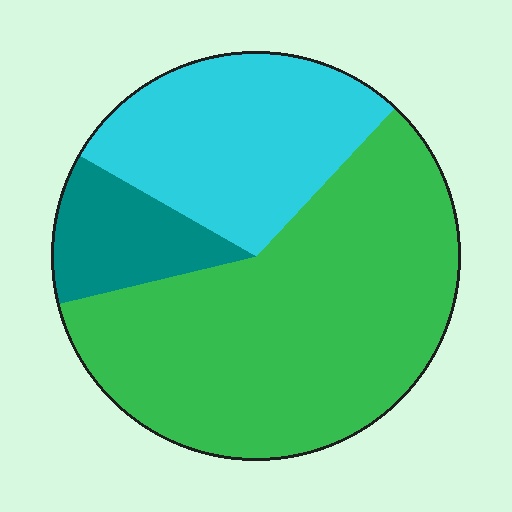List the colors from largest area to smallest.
From largest to smallest: green, cyan, teal.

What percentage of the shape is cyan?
Cyan takes up between a sixth and a third of the shape.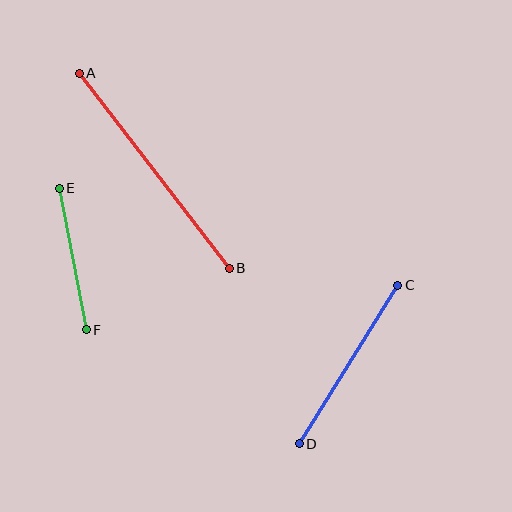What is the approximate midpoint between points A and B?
The midpoint is at approximately (154, 171) pixels.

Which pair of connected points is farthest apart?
Points A and B are farthest apart.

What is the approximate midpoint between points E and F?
The midpoint is at approximately (73, 259) pixels.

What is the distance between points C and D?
The distance is approximately 186 pixels.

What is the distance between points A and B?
The distance is approximately 246 pixels.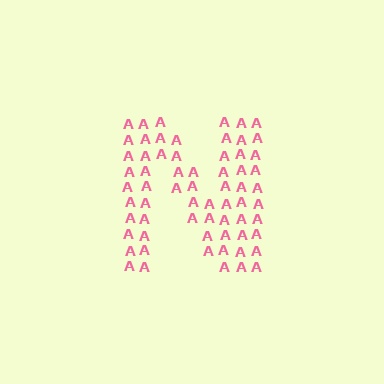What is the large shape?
The large shape is the letter N.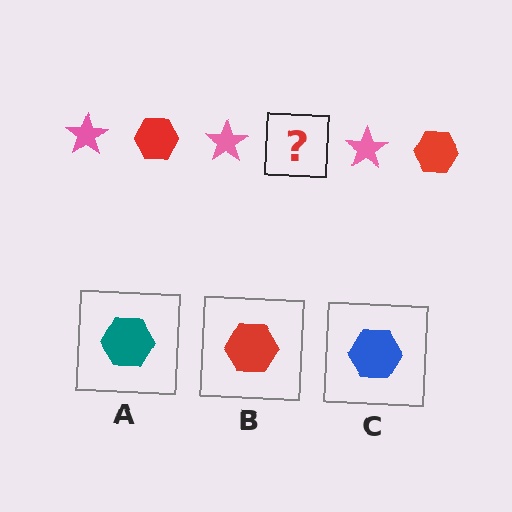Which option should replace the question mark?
Option B.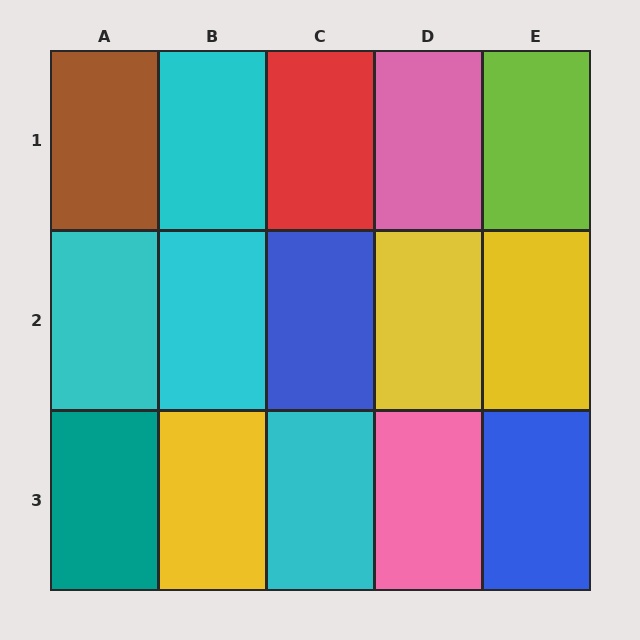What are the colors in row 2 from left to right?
Cyan, cyan, blue, yellow, yellow.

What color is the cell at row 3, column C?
Cyan.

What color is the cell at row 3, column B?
Yellow.